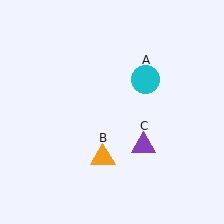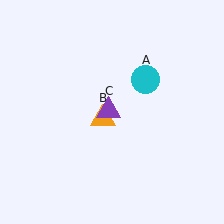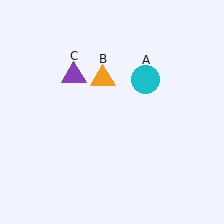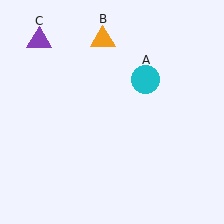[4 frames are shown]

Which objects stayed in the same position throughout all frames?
Cyan circle (object A) remained stationary.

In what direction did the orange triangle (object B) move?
The orange triangle (object B) moved up.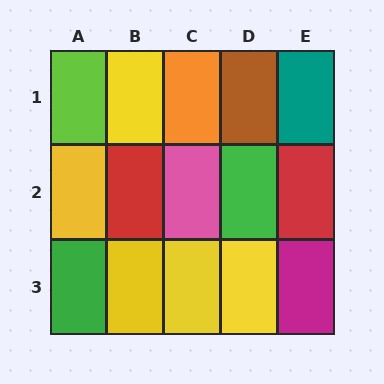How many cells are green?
2 cells are green.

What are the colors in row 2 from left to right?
Yellow, red, pink, green, red.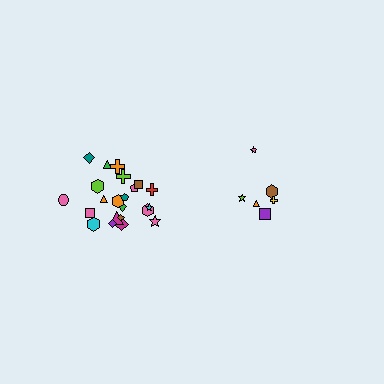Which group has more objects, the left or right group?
The left group.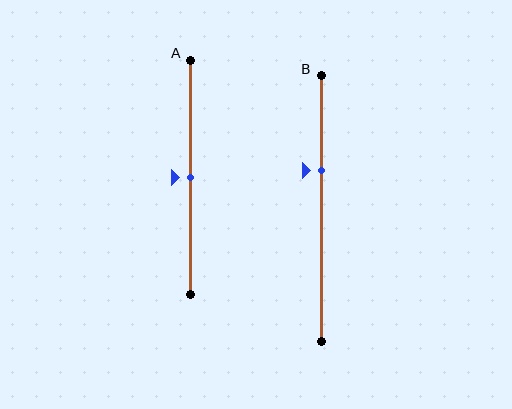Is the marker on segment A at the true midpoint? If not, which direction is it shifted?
Yes, the marker on segment A is at the true midpoint.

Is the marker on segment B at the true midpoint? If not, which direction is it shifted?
No, the marker on segment B is shifted upward by about 14% of the segment length.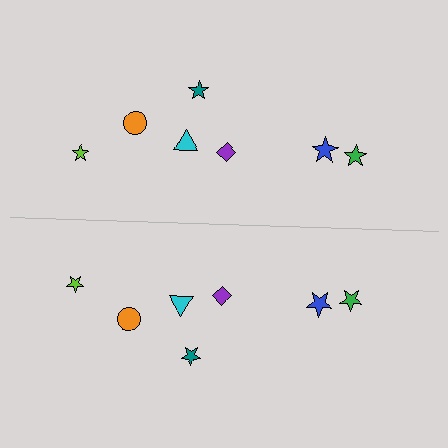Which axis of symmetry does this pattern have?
The pattern has a horizontal axis of symmetry running through the center of the image.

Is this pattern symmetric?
Yes, this pattern has bilateral (reflection) symmetry.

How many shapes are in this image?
There are 14 shapes in this image.